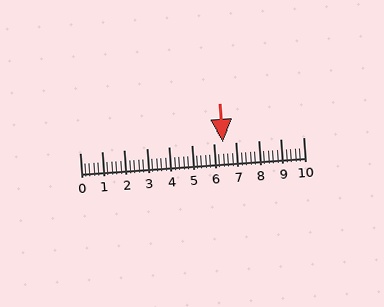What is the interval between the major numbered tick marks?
The major tick marks are spaced 1 units apart.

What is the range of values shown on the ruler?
The ruler shows values from 0 to 10.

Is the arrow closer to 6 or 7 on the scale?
The arrow is closer to 6.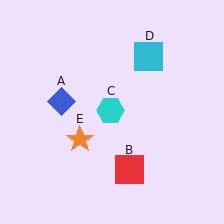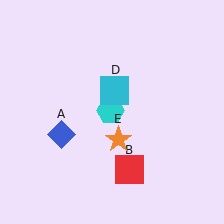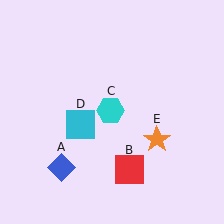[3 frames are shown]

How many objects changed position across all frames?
3 objects changed position: blue diamond (object A), cyan square (object D), orange star (object E).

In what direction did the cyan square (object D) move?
The cyan square (object D) moved down and to the left.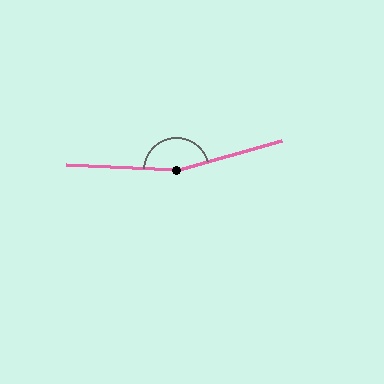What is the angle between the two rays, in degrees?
Approximately 162 degrees.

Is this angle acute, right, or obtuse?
It is obtuse.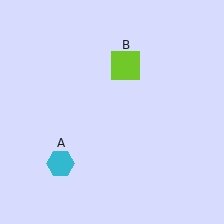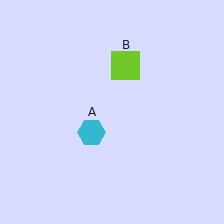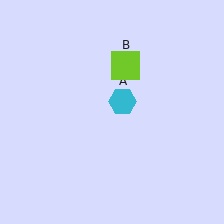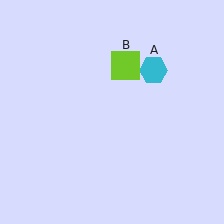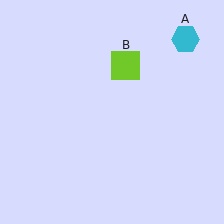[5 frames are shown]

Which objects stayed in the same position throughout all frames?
Lime square (object B) remained stationary.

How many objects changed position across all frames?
1 object changed position: cyan hexagon (object A).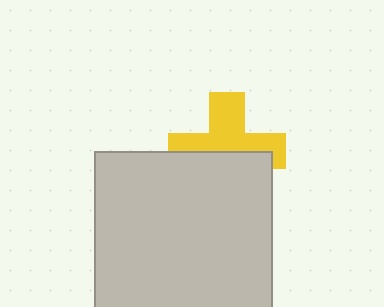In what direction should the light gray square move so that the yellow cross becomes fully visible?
The light gray square should move down. That is the shortest direction to clear the overlap and leave the yellow cross fully visible.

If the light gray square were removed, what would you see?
You would see the complete yellow cross.